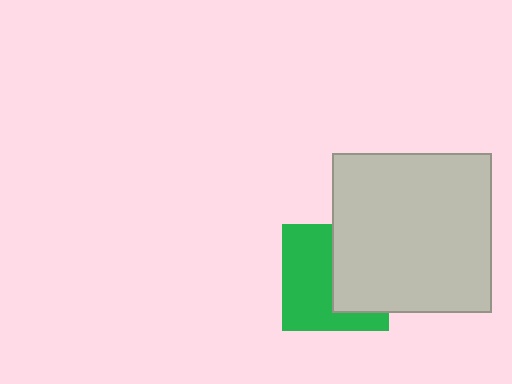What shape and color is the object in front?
The object in front is a light gray square.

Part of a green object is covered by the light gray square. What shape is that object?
It is a square.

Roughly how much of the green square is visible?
About half of it is visible (roughly 55%).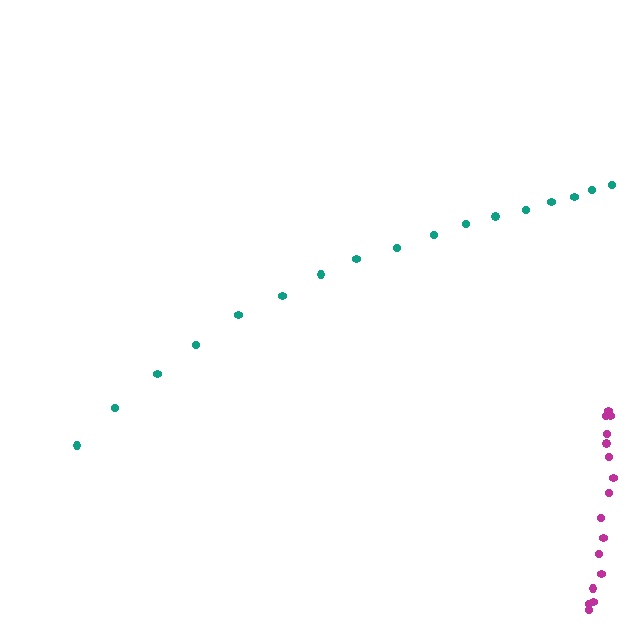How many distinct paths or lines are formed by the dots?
There are 2 distinct paths.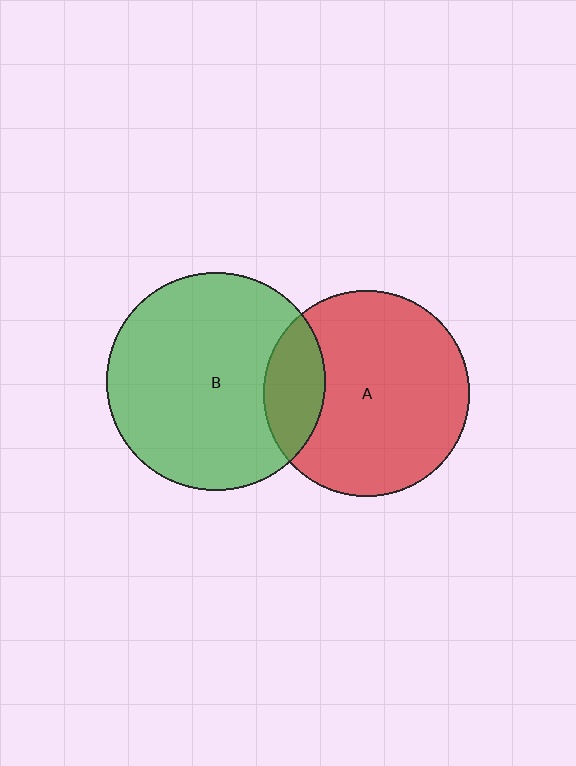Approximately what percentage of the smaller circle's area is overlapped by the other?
Approximately 20%.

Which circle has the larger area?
Circle B (green).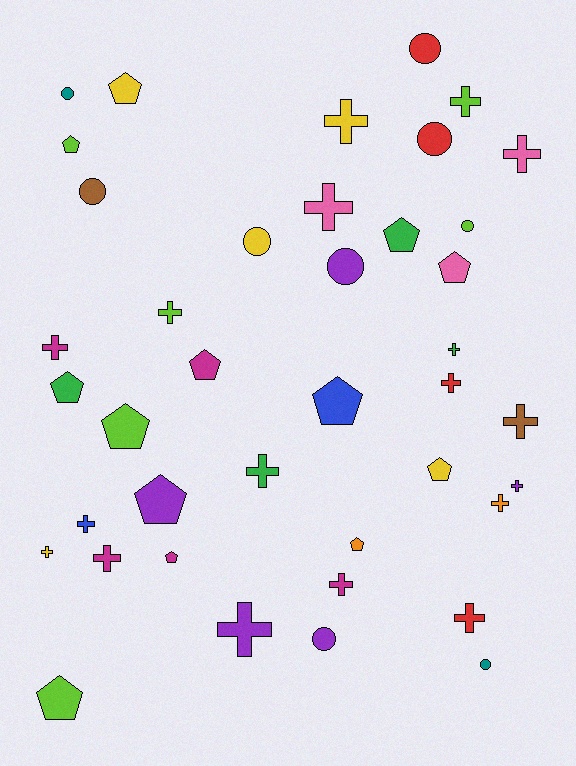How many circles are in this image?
There are 9 circles.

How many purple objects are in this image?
There are 5 purple objects.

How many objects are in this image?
There are 40 objects.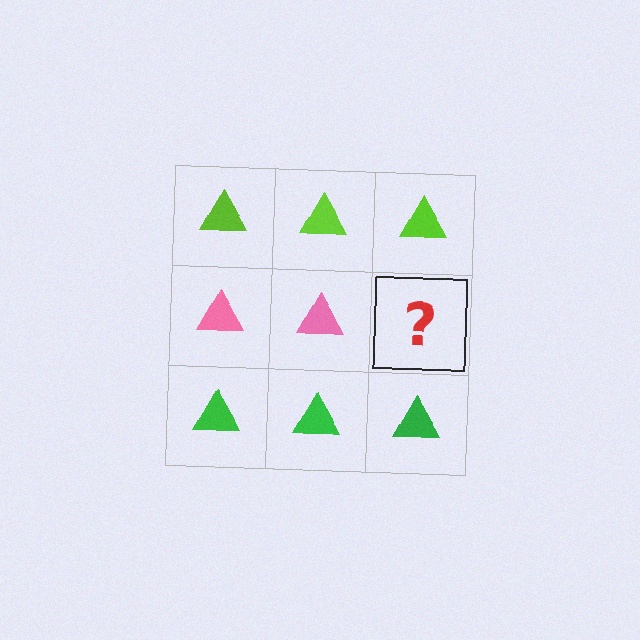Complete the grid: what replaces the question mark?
The question mark should be replaced with a pink triangle.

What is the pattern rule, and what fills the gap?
The rule is that each row has a consistent color. The gap should be filled with a pink triangle.